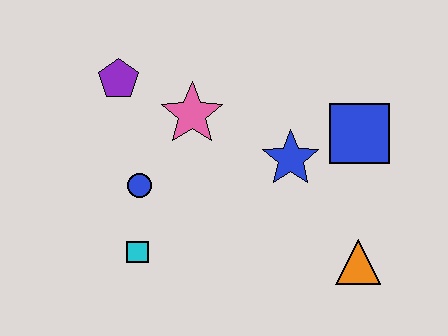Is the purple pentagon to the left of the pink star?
Yes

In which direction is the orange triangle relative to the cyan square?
The orange triangle is to the right of the cyan square.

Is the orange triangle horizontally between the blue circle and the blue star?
No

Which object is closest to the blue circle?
The cyan square is closest to the blue circle.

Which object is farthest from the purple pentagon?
The orange triangle is farthest from the purple pentagon.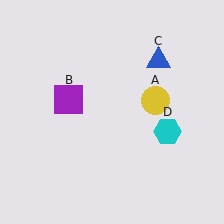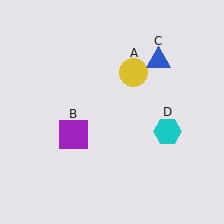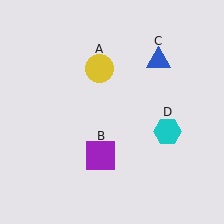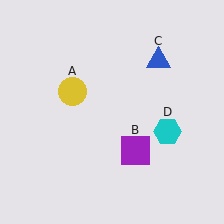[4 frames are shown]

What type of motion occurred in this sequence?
The yellow circle (object A), purple square (object B) rotated counterclockwise around the center of the scene.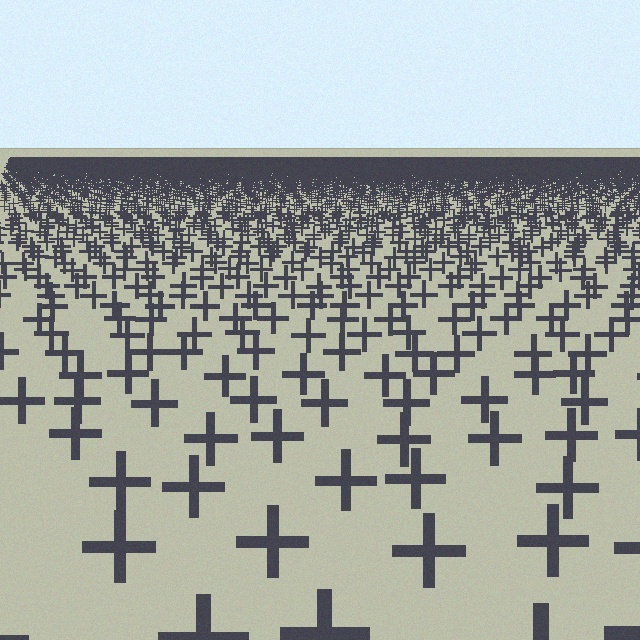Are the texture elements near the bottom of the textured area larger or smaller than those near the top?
Larger. Near the bottom, elements are closer to the viewer and appear at a bigger on-screen size.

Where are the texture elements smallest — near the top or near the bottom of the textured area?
Near the top.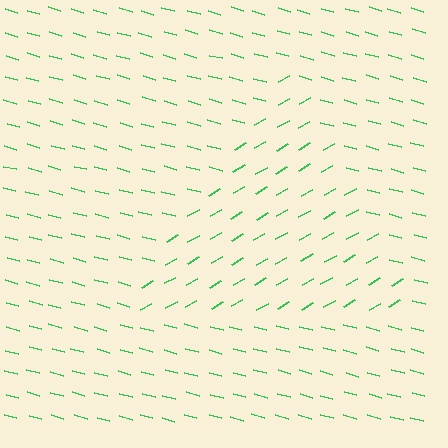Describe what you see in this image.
The image is filled with small green line segments. A triangle region in the image has lines oriented differently from the surrounding lines, creating a visible texture boundary.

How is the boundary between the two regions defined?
The boundary is defined purely by a change in line orientation (approximately 45 degrees difference). All lines are the same color and thickness.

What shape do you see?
I see a triangle.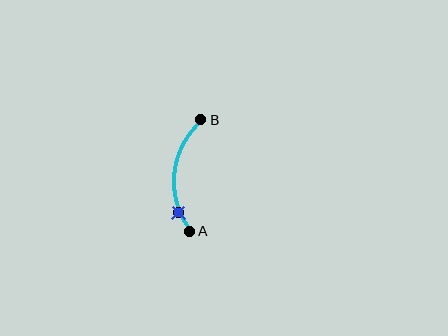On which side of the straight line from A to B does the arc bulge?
The arc bulges to the left of the straight line connecting A and B.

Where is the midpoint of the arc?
The arc midpoint is the point on the curve farthest from the straight line joining A and B. It sits to the left of that line.